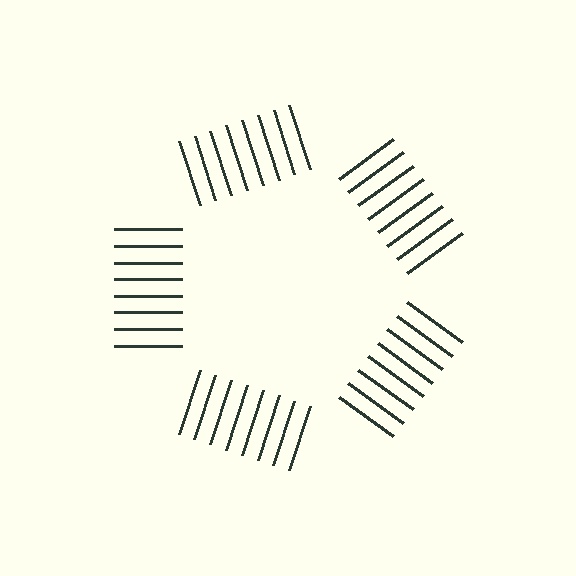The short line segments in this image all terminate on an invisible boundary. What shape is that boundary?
An illusory pentagon — the line segments terminate on its edges but no continuous stroke is drawn.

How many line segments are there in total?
40 — 8 along each of the 5 edges.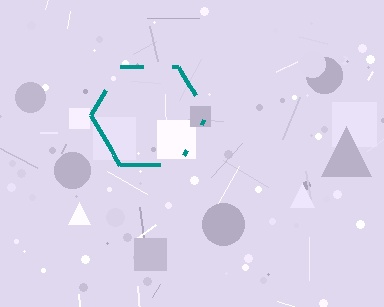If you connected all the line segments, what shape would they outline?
They would outline a hexagon.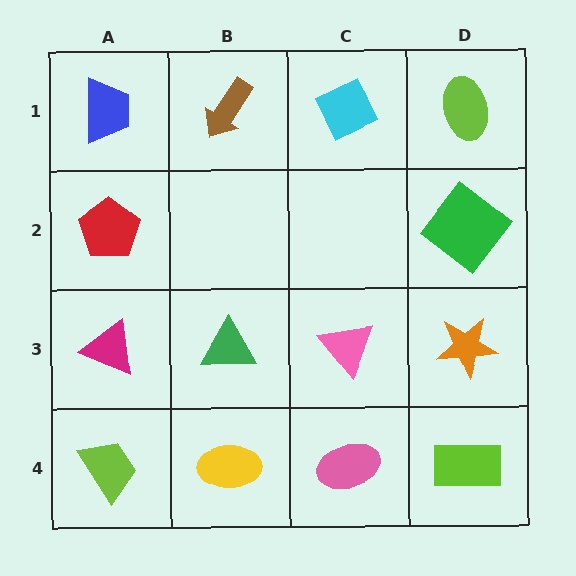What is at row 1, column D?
A lime ellipse.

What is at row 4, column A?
A lime trapezoid.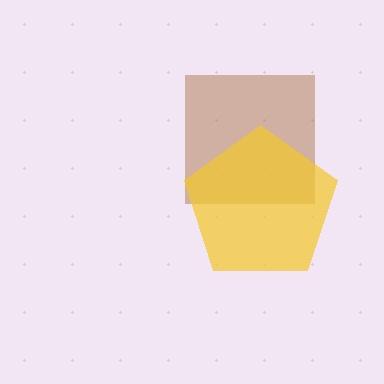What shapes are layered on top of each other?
The layered shapes are: a brown square, a yellow pentagon.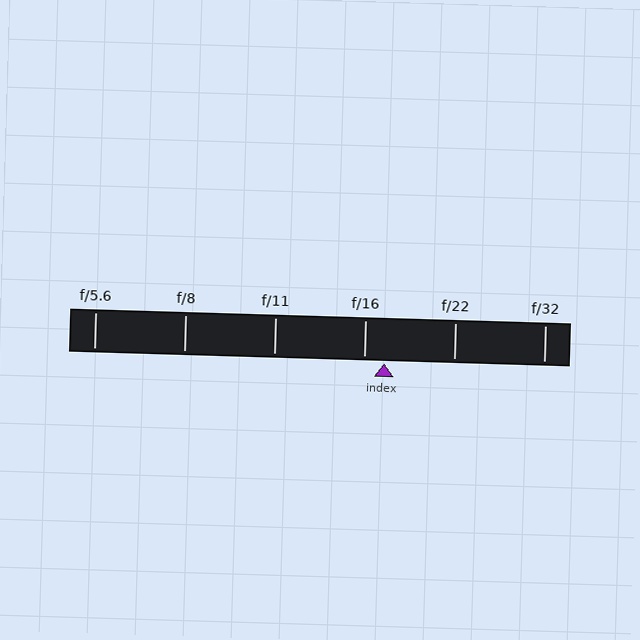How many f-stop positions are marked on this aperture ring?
There are 6 f-stop positions marked.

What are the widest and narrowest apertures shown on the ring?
The widest aperture shown is f/5.6 and the narrowest is f/32.